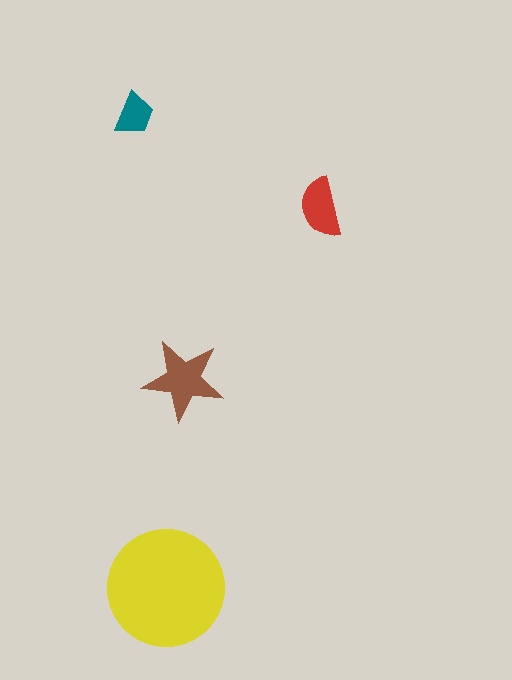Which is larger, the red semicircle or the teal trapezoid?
The red semicircle.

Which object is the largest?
The yellow circle.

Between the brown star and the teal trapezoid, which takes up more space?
The brown star.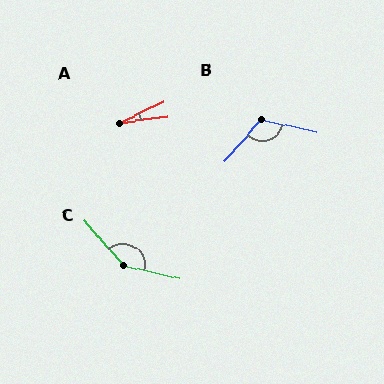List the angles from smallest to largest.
A (18°), B (119°), C (145°).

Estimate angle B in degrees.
Approximately 119 degrees.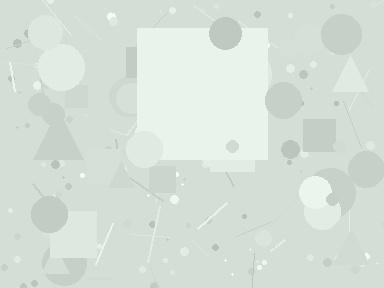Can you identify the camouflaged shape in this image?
The camouflaged shape is a square.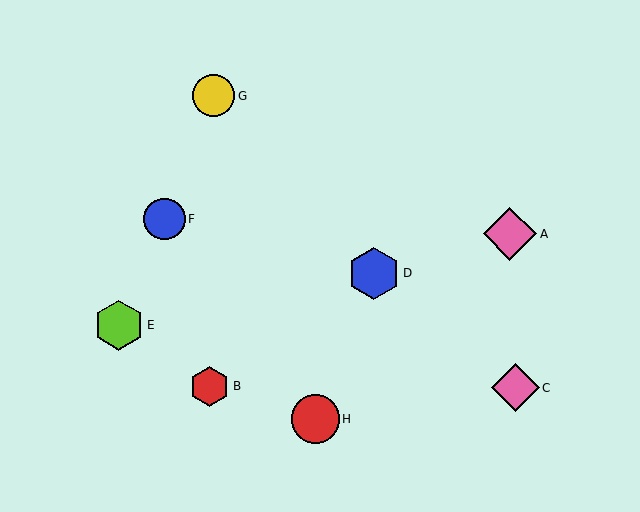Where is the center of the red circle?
The center of the red circle is at (315, 419).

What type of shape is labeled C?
Shape C is a pink diamond.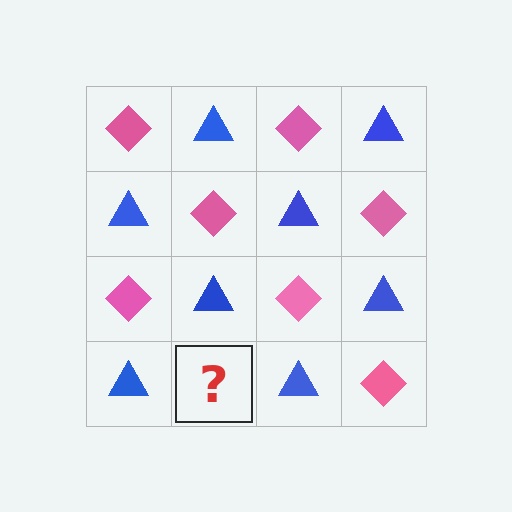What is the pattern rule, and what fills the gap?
The rule is that it alternates pink diamond and blue triangle in a checkerboard pattern. The gap should be filled with a pink diamond.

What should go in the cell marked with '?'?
The missing cell should contain a pink diamond.